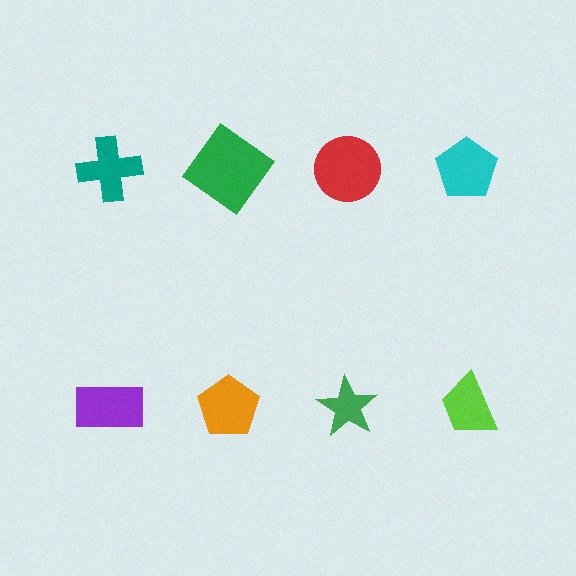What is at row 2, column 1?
A purple rectangle.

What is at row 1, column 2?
A green diamond.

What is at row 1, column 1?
A teal cross.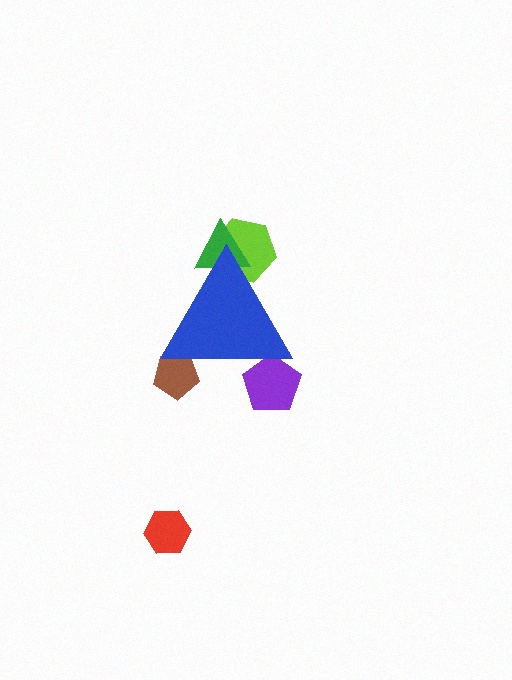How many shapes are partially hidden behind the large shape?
4 shapes are partially hidden.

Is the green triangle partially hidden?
Yes, the green triangle is partially hidden behind the blue triangle.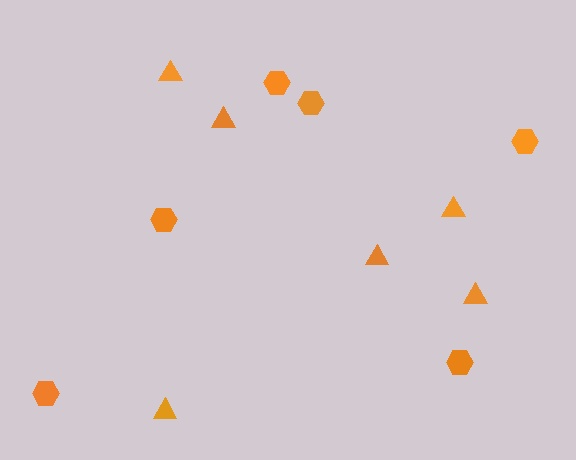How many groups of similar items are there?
There are 2 groups: one group of triangles (6) and one group of hexagons (6).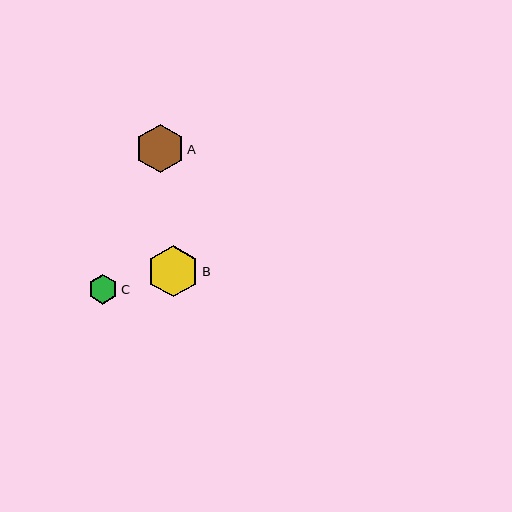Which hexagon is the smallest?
Hexagon C is the smallest with a size of approximately 30 pixels.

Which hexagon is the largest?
Hexagon B is the largest with a size of approximately 51 pixels.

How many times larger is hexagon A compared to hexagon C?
Hexagon A is approximately 1.6 times the size of hexagon C.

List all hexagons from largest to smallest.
From largest to smallest: B, A, C.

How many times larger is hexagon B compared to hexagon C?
Hexagon B is approximately 1.7 times the size of hexagon C.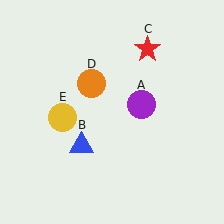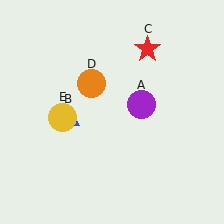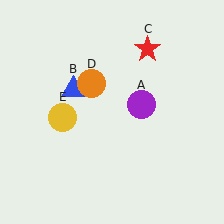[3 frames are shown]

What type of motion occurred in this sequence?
The blue triangle (object B) rotated clockwise around the center of the scene.